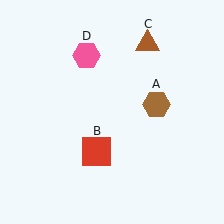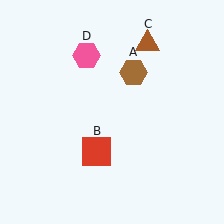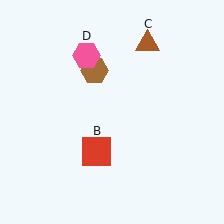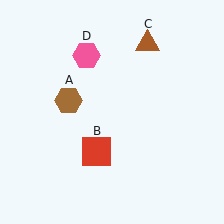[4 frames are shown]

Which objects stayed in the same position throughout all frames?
Red square (object B) and brown triangle (object C) and pink hexagon (object D) remained stationary.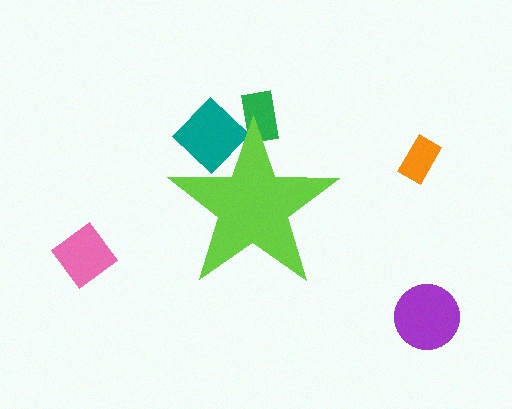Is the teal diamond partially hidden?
Yes, the teal diamond is partially hidden behind the lime star.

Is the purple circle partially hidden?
No, the purple circle is fully visible.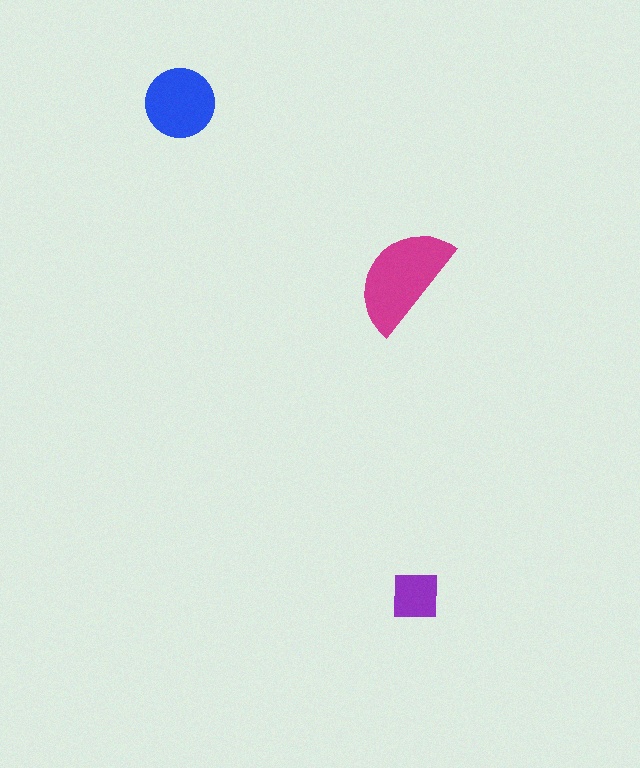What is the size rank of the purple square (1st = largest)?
3rd.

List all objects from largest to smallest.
The magenta semicircle, the blue circle, the purple square.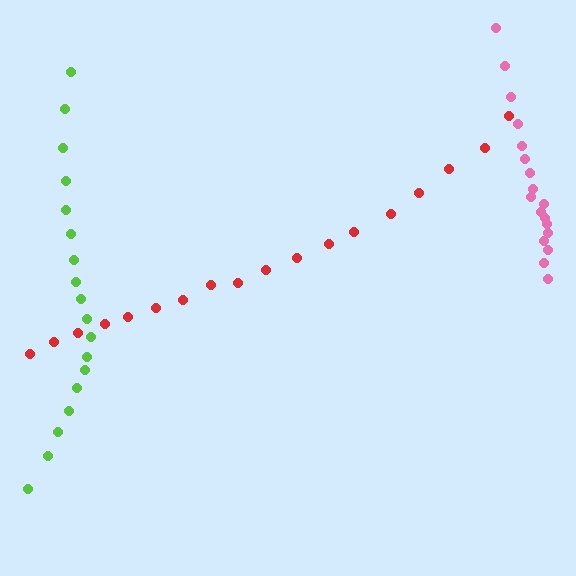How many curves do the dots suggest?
There are 3 distinct paths.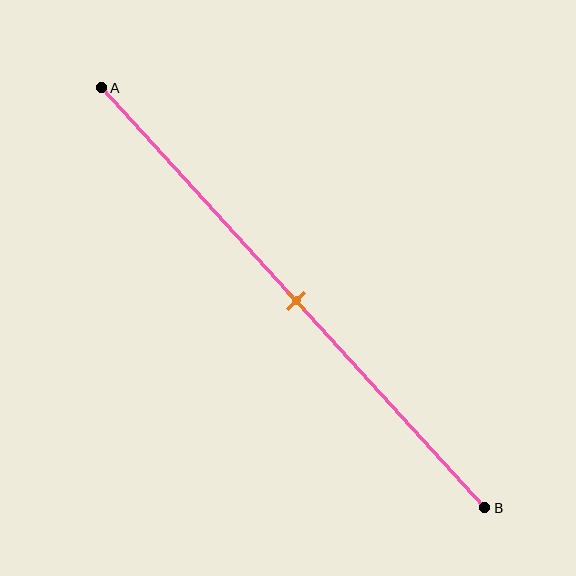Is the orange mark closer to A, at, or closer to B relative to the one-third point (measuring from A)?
The orange mark is closer to point B than the one-third point of segment AB.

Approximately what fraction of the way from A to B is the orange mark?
The orange mark is approximately 50% of the way from A to B.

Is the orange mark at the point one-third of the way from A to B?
No, the mark is at about 50% from A, not at the 33% one-third point.